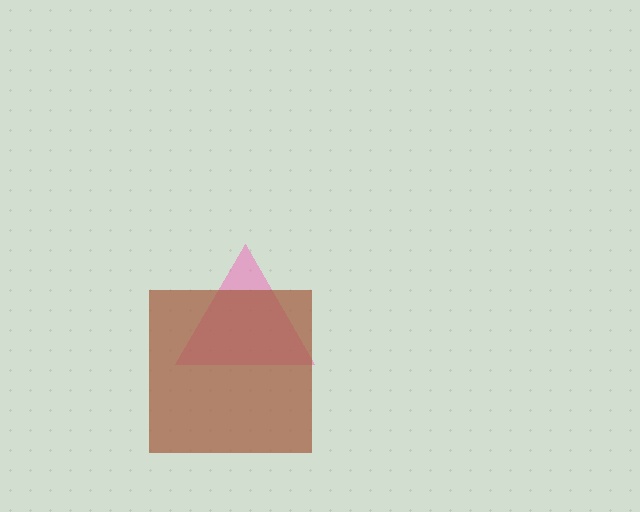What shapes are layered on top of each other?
The layered shapes are: a pink triangle, a brown square.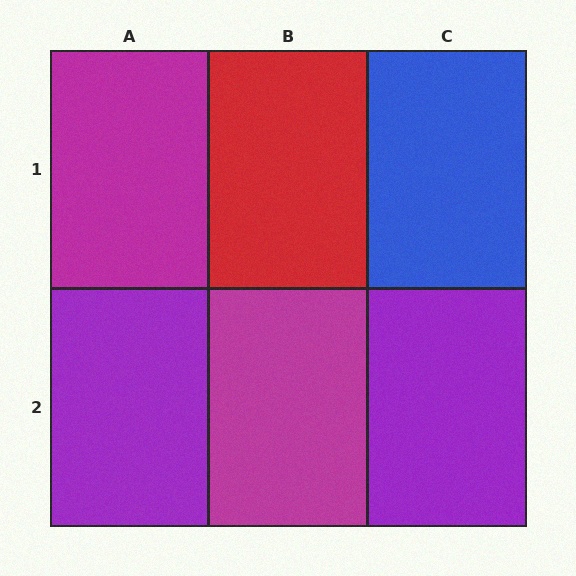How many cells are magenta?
2 cells are magenta.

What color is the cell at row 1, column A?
Magenta.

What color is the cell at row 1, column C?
Blue.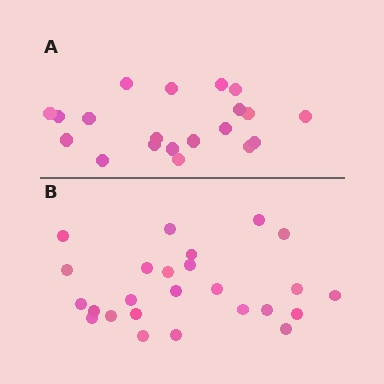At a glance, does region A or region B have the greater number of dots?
Region B (the bottom region) has more dots.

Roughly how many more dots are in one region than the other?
Region B has about 5 more dots than region A.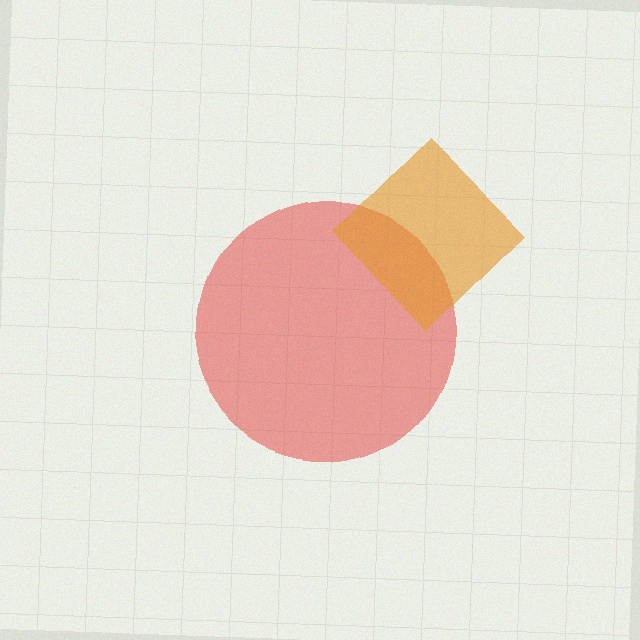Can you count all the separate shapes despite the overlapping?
Yes, there are 2 separate shapes.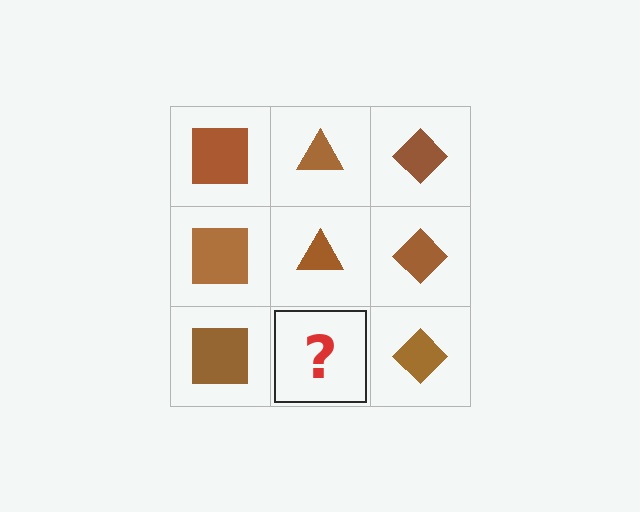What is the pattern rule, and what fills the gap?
The rule is that each column has a consistent shape. The gap should be filled with a brown triangle.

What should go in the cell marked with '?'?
The missing cell should contain a brown triangle.